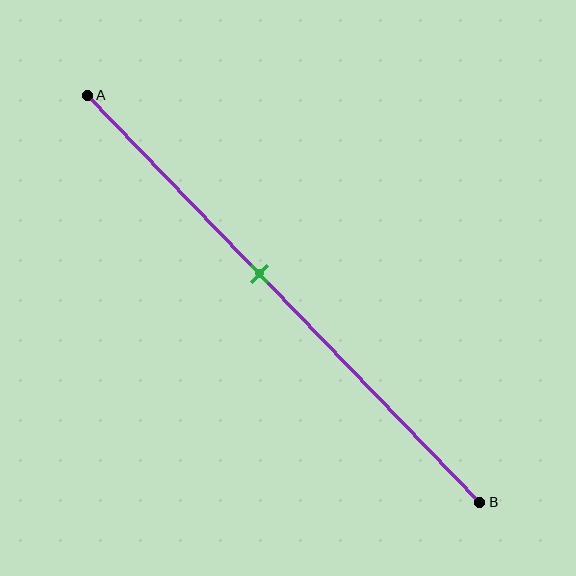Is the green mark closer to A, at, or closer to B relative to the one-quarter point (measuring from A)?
The green mark is closer to point B than the one-quarter point of segment AB.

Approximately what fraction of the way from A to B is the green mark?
The green mark is approximately 45% of the way from A to B.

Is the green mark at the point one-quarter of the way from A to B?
No, the mark is at about 45% from A, not at the 25% one-quarter point.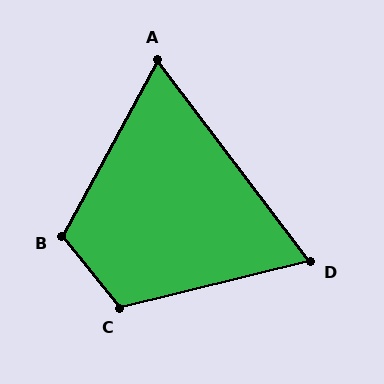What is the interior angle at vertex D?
Approximately 67 degrees (acute).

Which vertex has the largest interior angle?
C, at approximately 115 degrees.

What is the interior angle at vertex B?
Approximately 113 degrees (obtuse).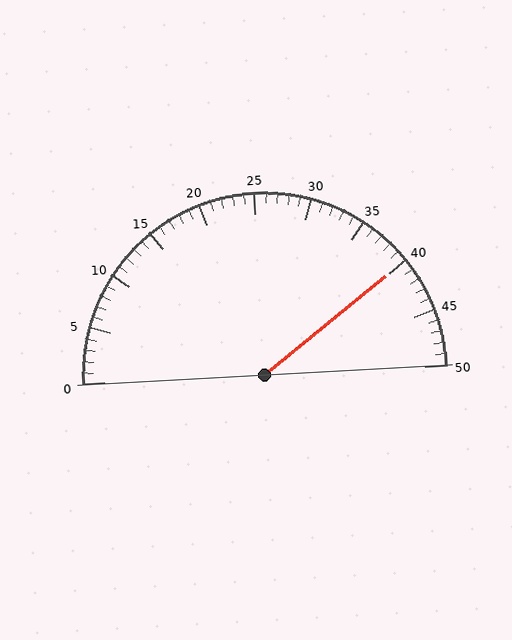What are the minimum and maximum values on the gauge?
The gauge ranges from 0 to 50.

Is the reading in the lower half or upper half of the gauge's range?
The reading is in the upper half of the range (0 to 50).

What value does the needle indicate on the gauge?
The needle indicates approximately 40.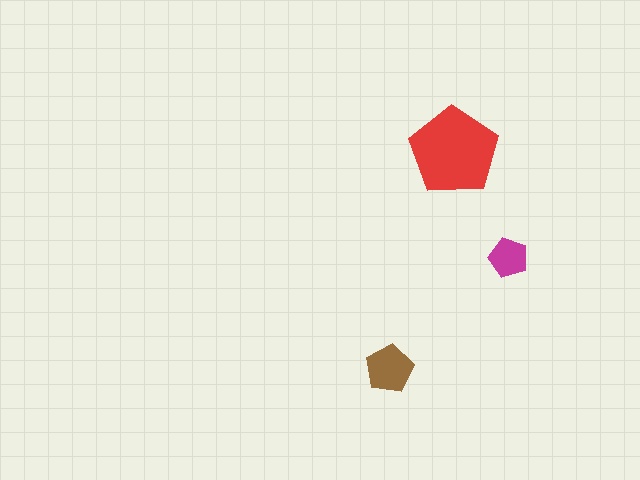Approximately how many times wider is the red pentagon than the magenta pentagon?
About 2.5 times wider.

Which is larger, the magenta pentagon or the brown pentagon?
The brown one.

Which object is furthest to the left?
The brown pentagon is leftmost.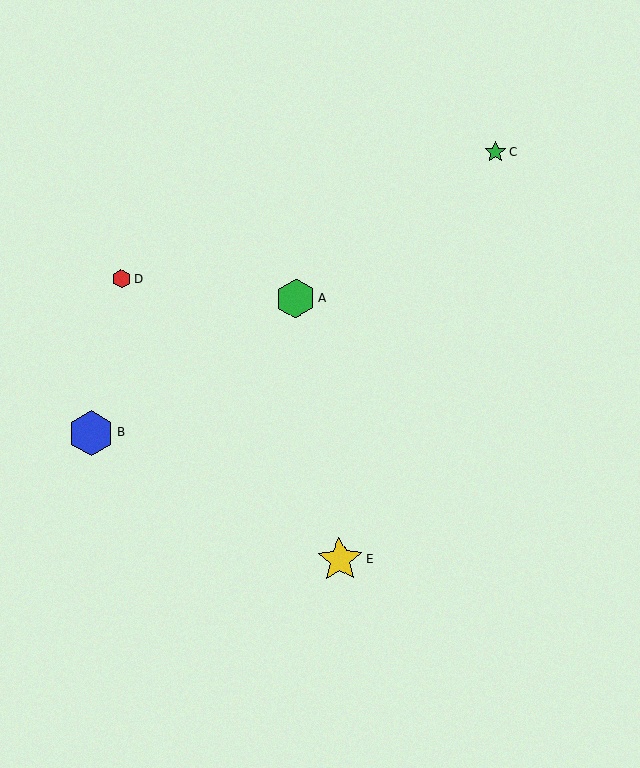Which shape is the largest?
The yellow star (labeled E) is the largest.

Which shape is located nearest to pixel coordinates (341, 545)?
The yellow star (labeled E) at (340, 560) is nearest to that location.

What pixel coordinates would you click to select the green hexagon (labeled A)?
Click at (296, 299) to select the green hexagon A.